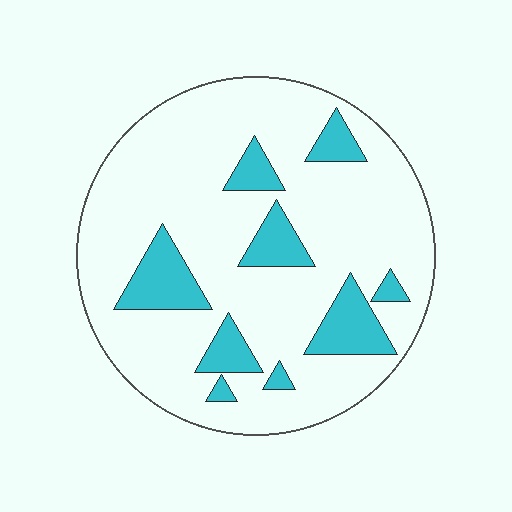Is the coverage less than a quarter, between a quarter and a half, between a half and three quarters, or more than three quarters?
Less than a quarter.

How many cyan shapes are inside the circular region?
9.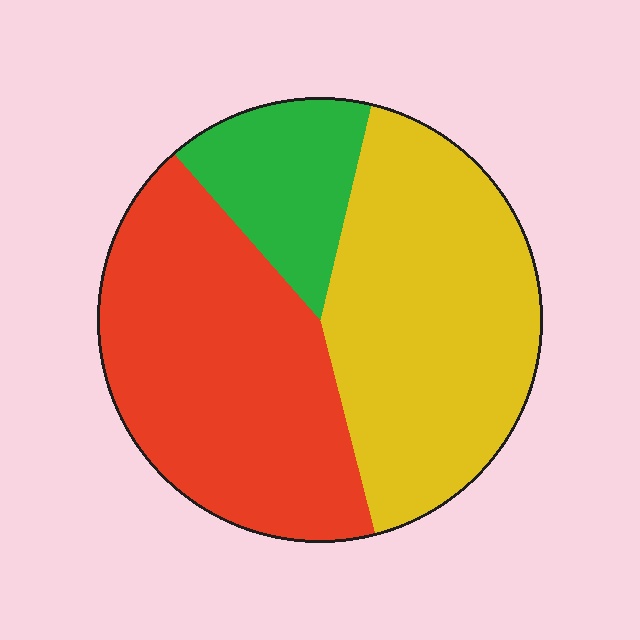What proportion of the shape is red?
Red takes up about two fifths (2/5) of the shape.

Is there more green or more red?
Red.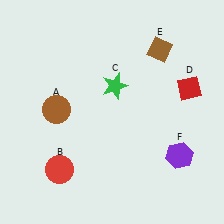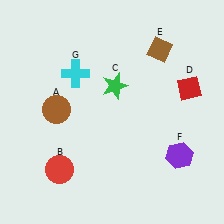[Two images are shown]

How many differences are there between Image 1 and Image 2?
There is 1 difference between the two images.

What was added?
A cyan cross (G) was added in Image 2.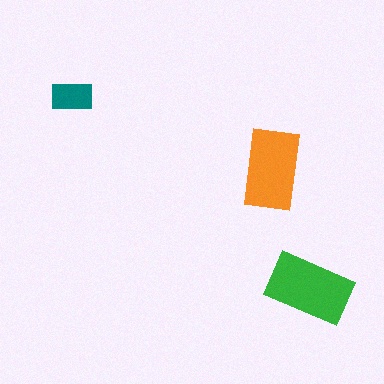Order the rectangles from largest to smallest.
the green one, the orange one, the teal one.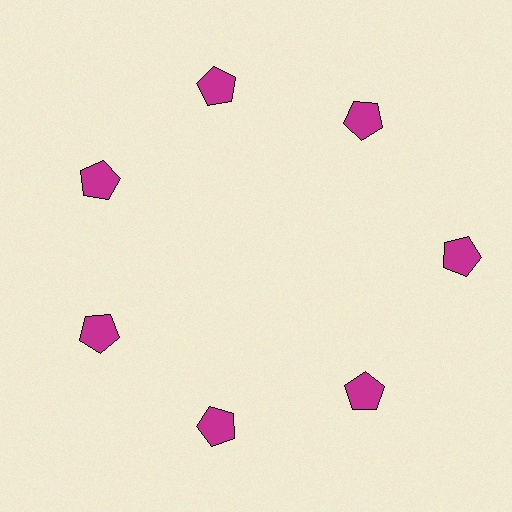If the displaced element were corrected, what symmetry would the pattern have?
It would have 7-fold rotational symmetry — the pattern would map onto itself every 51 degrees.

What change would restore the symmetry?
The symmetry would be restored by moving it inward, back onto the ring so that all 7 pentagons sit at equal angles and equal distance from the center.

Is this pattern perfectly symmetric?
No. The 7 magenta pentagons are arranged in a ring, but one element near the 3 o'clock position is pushed outward from the center, breaking the 7-fold rotational symmetry.